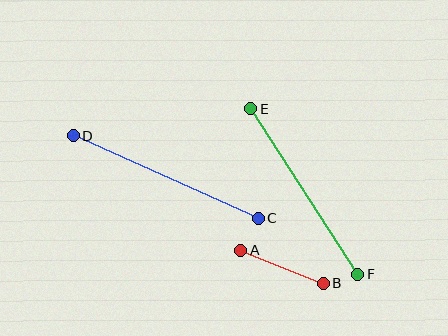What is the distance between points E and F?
The distance is approximately 197 pixels.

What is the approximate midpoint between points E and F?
The midpoint is at approximately (304, 191) pixels.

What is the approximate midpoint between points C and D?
The midpoint is at approximately (166, 177) pixels.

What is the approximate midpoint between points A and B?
The midpoint is at approximately (282, 266) pixels.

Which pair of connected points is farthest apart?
Points C and D are farthest apart.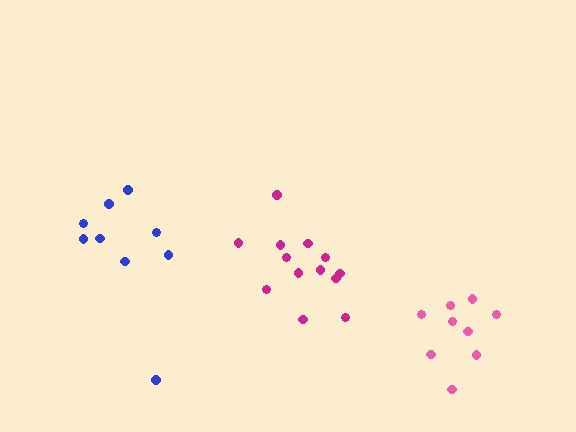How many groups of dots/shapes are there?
There are 3 groups.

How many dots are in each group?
Group 1: 9 dots, Group 2: 13 dots, Group 3: 9 dots (31 total).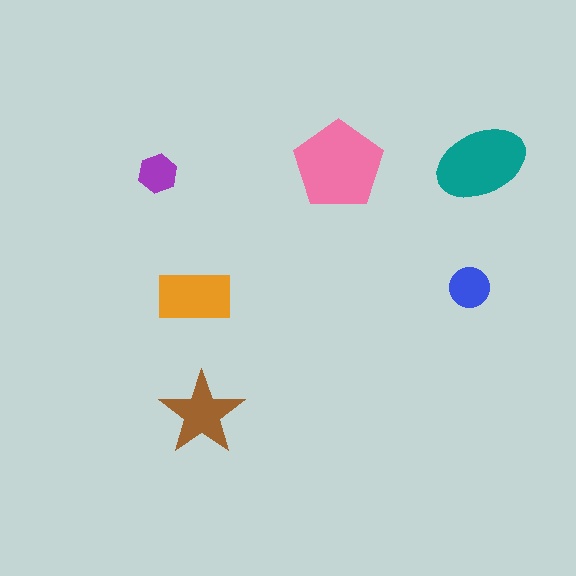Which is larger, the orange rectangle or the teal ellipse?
The teal ellipse.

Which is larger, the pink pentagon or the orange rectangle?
The pink pentagon.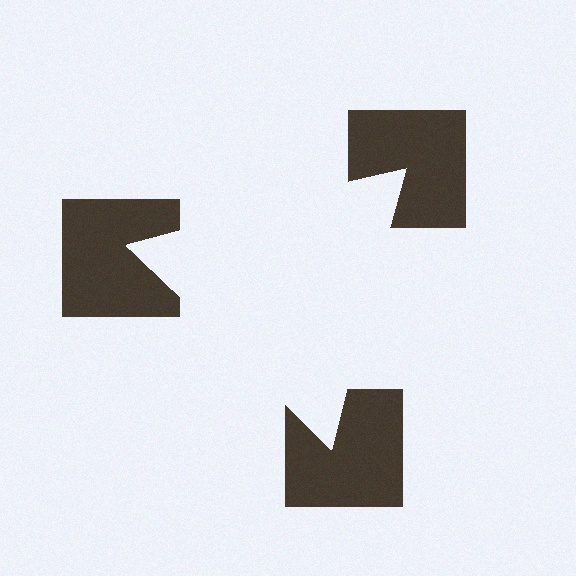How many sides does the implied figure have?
3 sides.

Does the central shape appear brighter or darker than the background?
It typically appears slightly brighter than the background, even though no actual brightness change is drawn.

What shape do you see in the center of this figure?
An illusory triangle — its edges are inferred from the aligned wedge cuts in the notched squares, not physically drawn.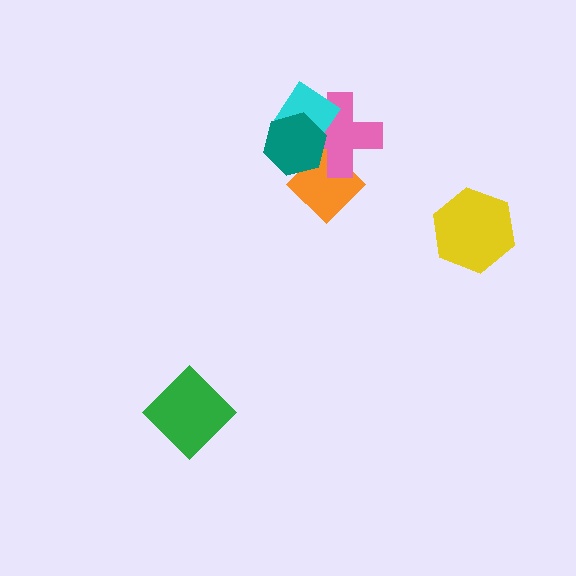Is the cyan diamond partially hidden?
Yes, it is partially covered by another shape.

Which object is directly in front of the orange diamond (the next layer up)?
The pink cross is directly in front of the orange diamond.